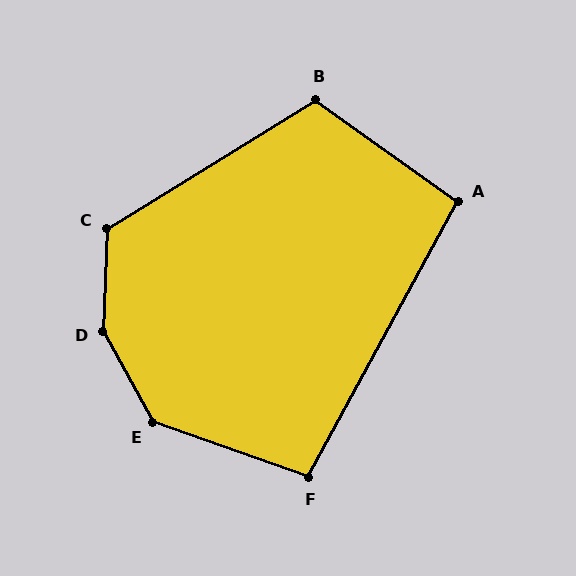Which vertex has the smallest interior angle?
A, at approximately 97 degrees.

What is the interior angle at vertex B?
Approximately 113 degrees (obtuse).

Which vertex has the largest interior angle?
D, at approximately 148 degrees.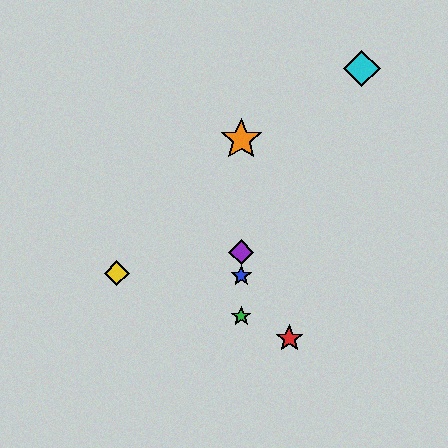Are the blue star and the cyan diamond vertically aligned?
No, the blue star is at x≈241 and the cyan diamond is at x≈362.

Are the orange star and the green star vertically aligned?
Yes, both are at x≈241.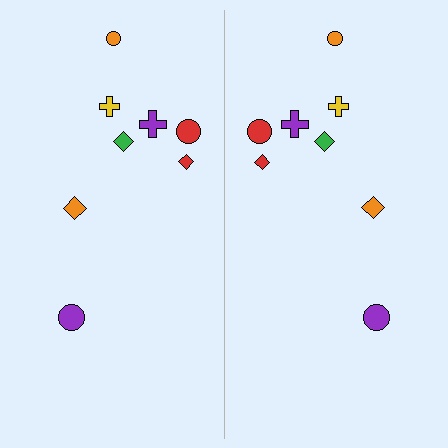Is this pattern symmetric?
Yes, this pattern has bilateral (reflection) symmetry.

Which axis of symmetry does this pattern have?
The pattern has a vertical axis of symmetry running through the center of the image.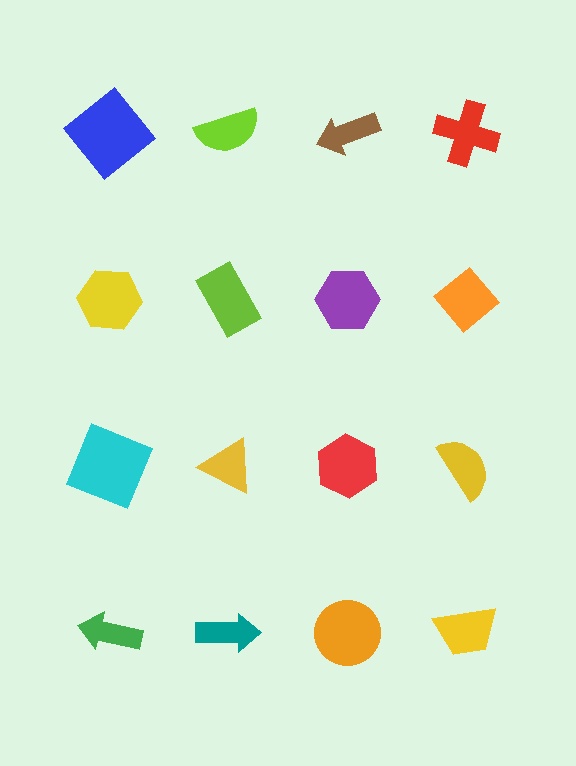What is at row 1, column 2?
A lime semicircle.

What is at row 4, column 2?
A teal arrow.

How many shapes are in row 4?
4 shapes.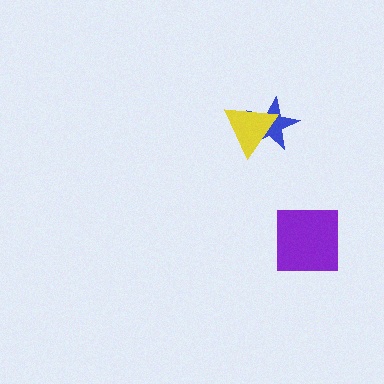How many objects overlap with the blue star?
1 object overlaps with the blue star.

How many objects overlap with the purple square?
0 objects overlap with the purple square.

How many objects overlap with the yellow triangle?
1 object overlaps with the yellow triangle.